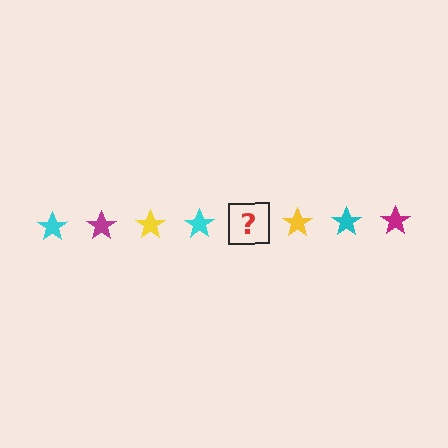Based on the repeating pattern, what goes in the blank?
The blank should be a magenta star.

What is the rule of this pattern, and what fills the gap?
The rule is that the pattern cycles through cyan, magenta, yellow stars. The gap should be filled with a magenta star.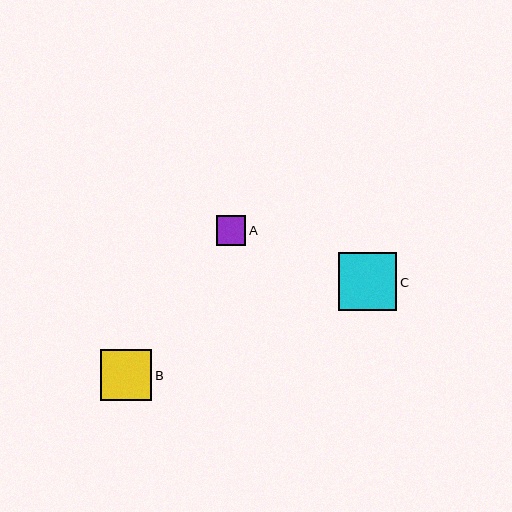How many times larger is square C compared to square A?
Square C is approximately 2.0 times the size of square A.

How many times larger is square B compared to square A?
Square B is approximately 1.7 times the size of square A.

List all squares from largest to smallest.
From largest to smallest: C, B, A.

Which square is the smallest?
Square A is the smallest with a size of approximately 30 pixels.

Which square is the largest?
Square C is the largest with a size of approximately 58 pixels.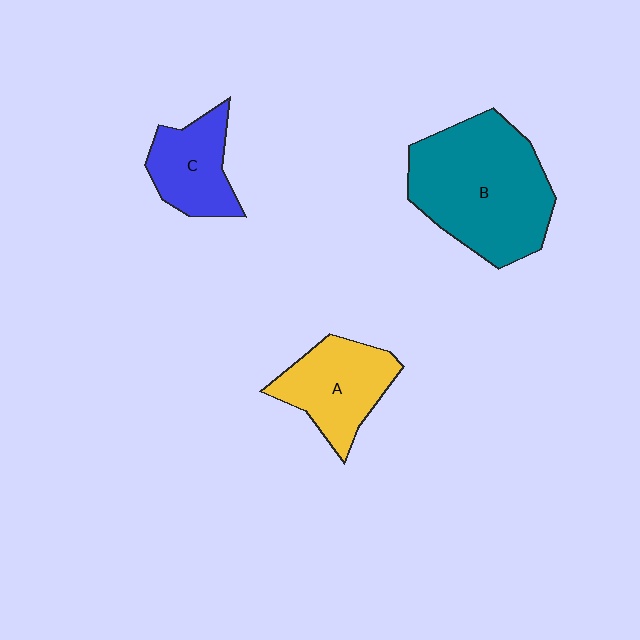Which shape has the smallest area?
Shape C (blue).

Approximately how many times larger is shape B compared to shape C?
Approximately 2.2 times.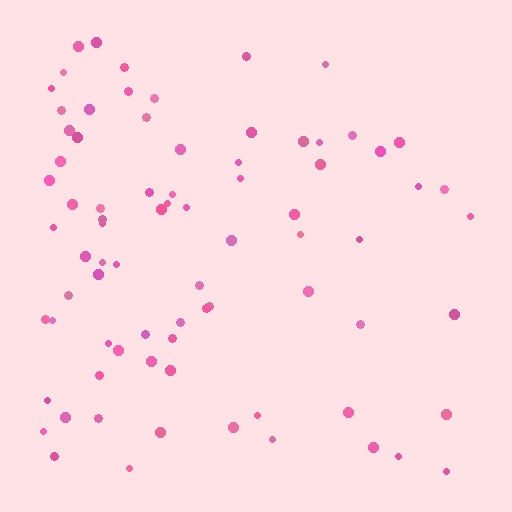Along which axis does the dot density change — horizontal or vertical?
Horizontal.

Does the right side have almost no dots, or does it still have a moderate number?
Still a moderate number, just noticeably fewer than the left.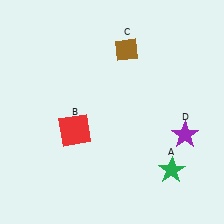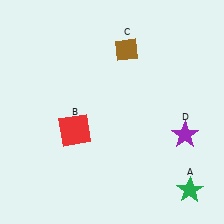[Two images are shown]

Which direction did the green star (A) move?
The green star (A) moved down.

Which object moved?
The green star (A) moved down.